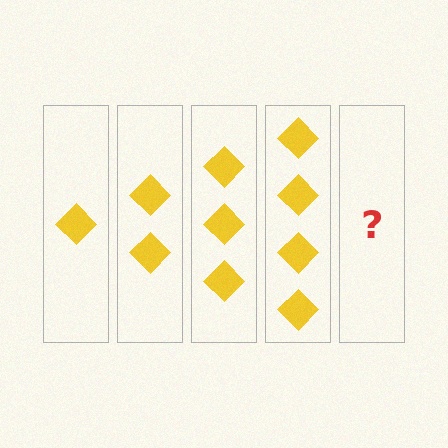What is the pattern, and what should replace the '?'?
The pattern is that each step adds one more diamond. The '?' should be 5 diamonds.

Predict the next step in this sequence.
The next step is 5 diamonds.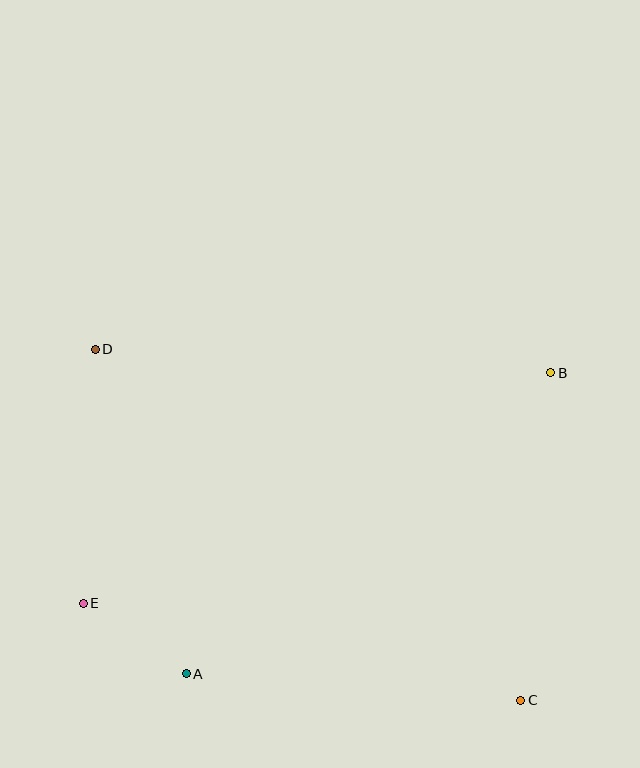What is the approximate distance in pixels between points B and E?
The distance between B and E is approximately 521 pixels.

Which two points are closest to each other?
Points A and E are closest to each other.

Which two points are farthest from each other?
Points C and D are farthest from each other.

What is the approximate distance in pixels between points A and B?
The distance between A and B is approximately 473 pixels.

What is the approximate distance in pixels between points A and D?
The distance between A and D is approximately 337 pixels.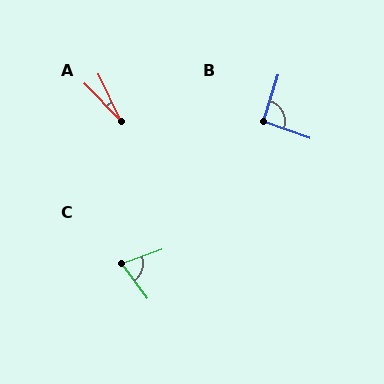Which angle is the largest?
B, at approximately 93 degrees.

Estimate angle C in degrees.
Approximately 73 degrees.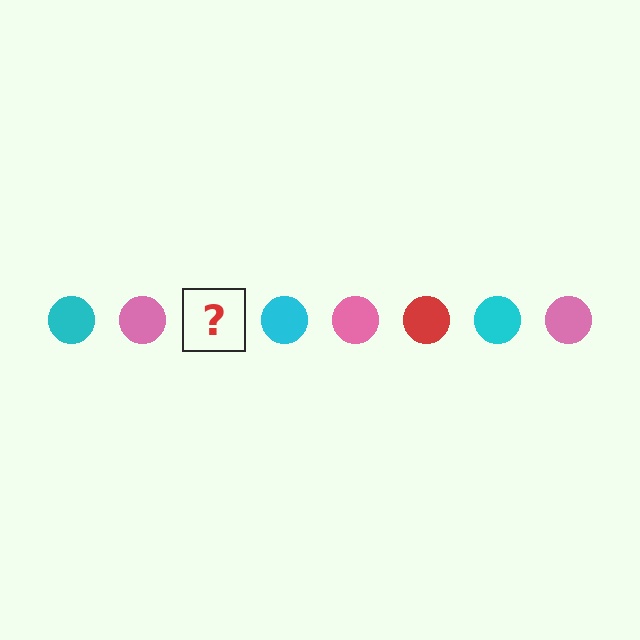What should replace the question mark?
The question mark should be replaced with a red circle.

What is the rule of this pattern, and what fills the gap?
The rule is that the pattern cycles through cyan, pink, red circles. The gap should be filled with a red circle.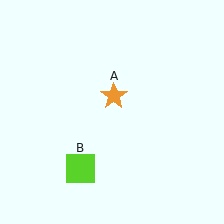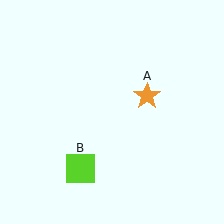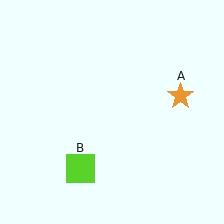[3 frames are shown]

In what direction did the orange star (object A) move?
The orange star (object A) moved right.